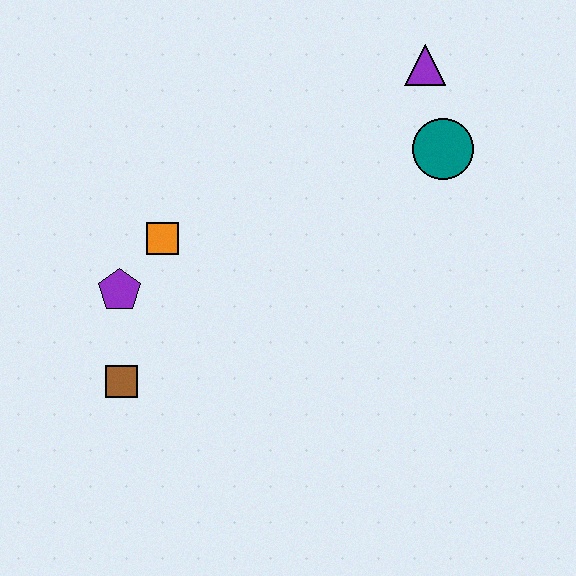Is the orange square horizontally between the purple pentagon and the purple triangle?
Yes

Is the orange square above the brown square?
Yes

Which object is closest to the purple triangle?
The teal circle is closest to the purple triangle.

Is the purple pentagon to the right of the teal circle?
No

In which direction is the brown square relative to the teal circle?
The brown square is to the left of the teal circle.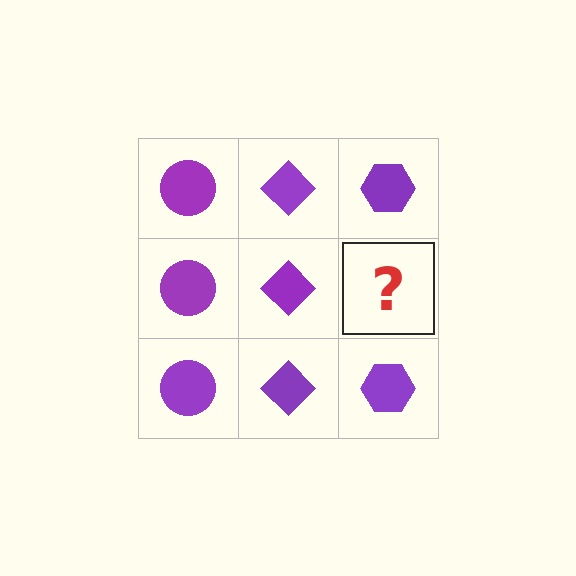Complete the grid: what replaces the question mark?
The question mark should be replaced with a purple hexagon.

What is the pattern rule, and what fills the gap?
The rule is that each column has a consistent shape. The gap should be filled with a purple hexagon.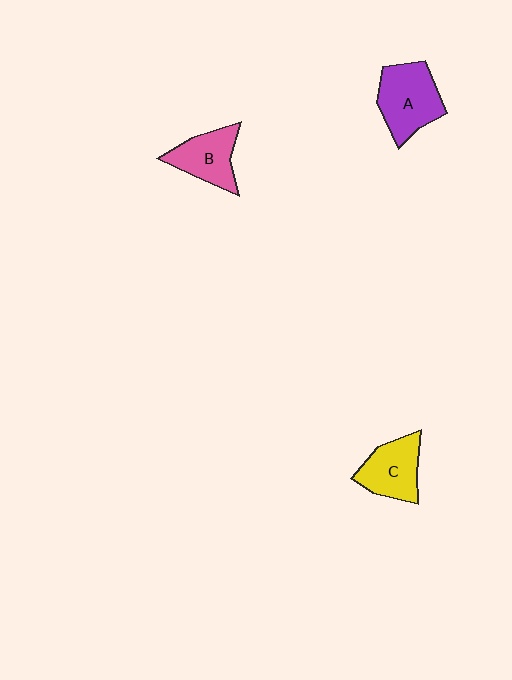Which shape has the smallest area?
Shape B (pink).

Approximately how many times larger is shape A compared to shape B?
Approximately 1.3 times.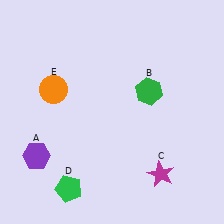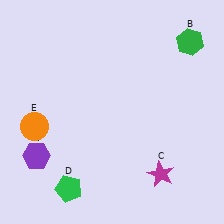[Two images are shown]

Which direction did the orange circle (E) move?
The orange circle (E) moved down.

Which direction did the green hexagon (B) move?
The green hexagon (B) moved up.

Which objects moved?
The objects that moved are: the green hexagon (B), the orange circle (E).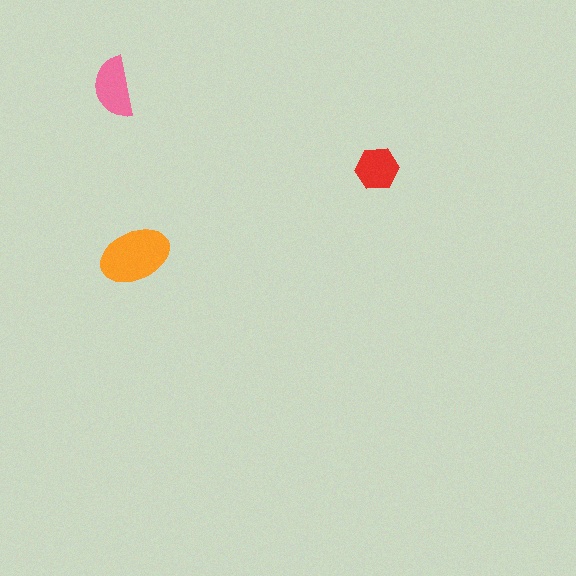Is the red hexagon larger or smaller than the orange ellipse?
Smaller.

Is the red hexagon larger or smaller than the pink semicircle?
Smaller.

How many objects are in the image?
There are 3 objects in the image.